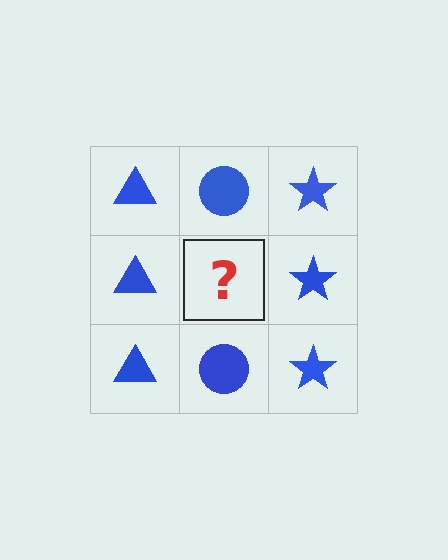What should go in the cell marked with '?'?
The missing cell should contain a blue circle.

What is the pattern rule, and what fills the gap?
The rule is that each column has a consistent shape. The gap should be filled with a blue circle.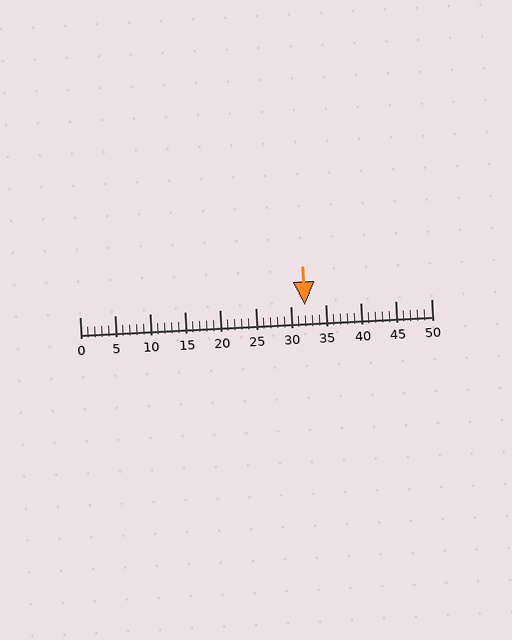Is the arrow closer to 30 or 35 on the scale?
The arrow is closer to 30.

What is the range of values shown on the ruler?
The ruler shows values from 0 to 50.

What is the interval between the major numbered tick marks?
The major tick marks are spaced 5 units apart.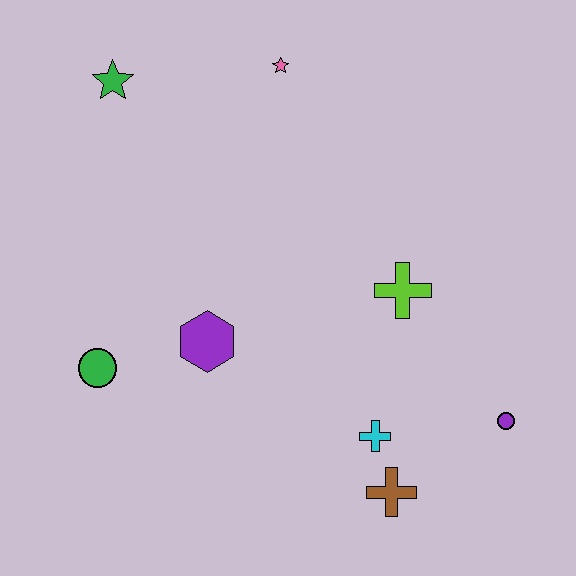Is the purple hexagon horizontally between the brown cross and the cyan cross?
No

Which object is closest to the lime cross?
The cyan cross is closest to the lime cross.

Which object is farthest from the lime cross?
The green star is farthest from the lime cross.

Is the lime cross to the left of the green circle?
No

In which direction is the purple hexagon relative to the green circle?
The purple hexagon is to the right of the green circle.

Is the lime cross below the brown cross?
No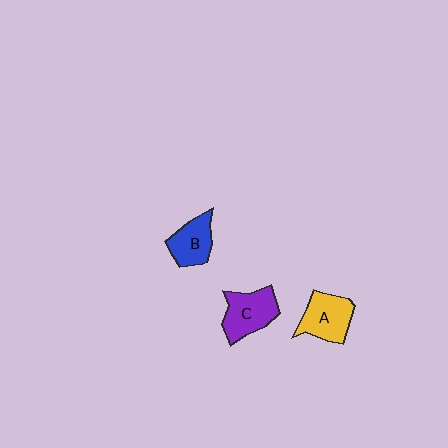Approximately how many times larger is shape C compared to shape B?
Approximately 1.2 times.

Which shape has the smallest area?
Shape B (blue).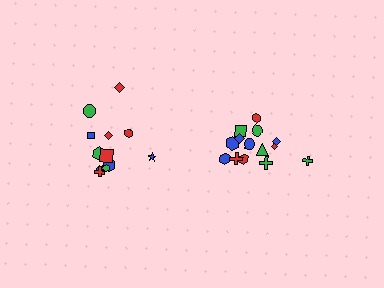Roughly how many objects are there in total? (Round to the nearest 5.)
Roughly 25 objects in total.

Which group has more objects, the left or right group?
The right group.